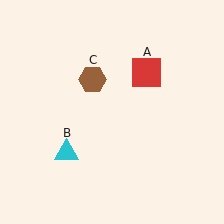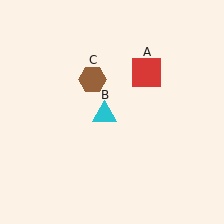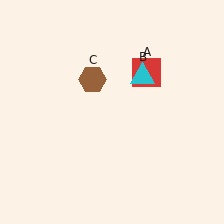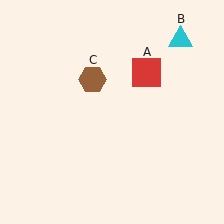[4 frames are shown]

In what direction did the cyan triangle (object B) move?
The cyan triangle (object B) moved up and to the right.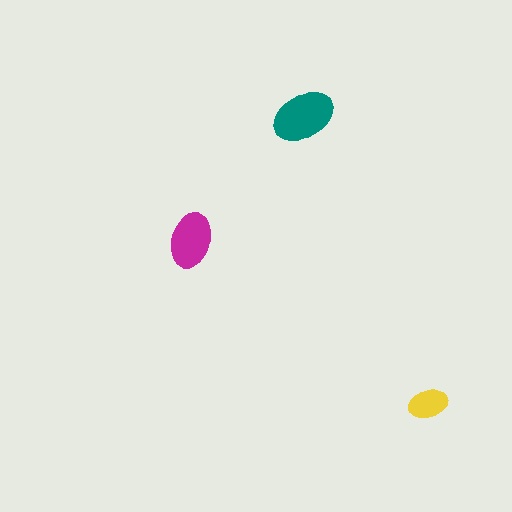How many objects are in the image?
There are 3 objects in the image.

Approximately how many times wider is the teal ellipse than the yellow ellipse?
About 1.5 times wider.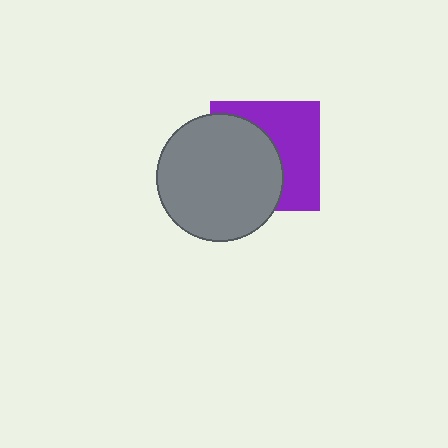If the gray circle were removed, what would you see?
You would see the complete purple square.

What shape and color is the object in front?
The object in front is a gray circle.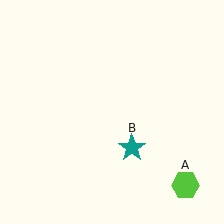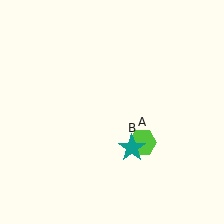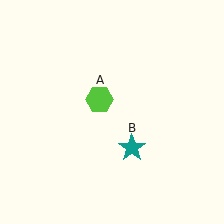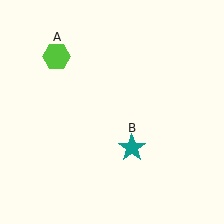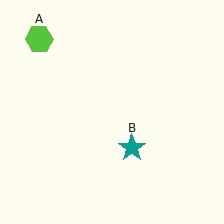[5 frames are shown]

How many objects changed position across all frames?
1 object changed position: lime hexagon (object A).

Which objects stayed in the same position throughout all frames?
Teal star (object B) remained stationary.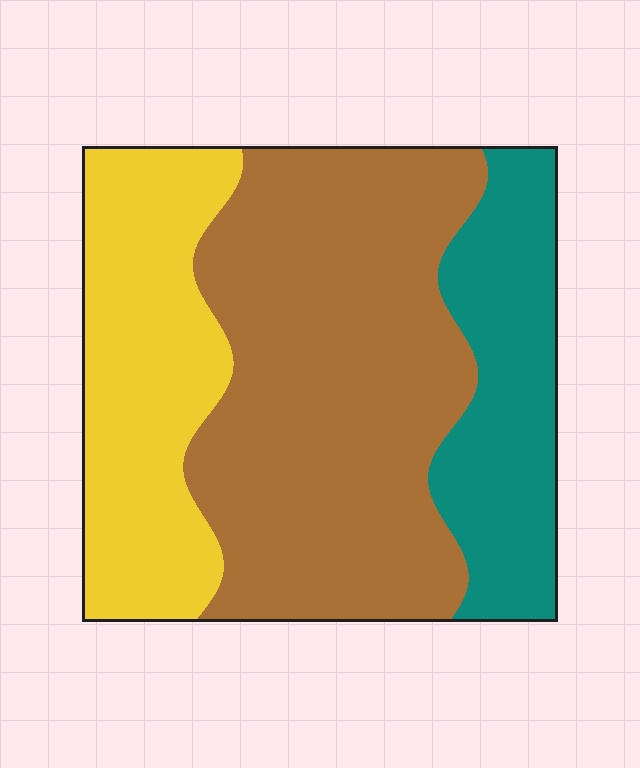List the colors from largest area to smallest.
From largest to smallest: brown, yellow, teal.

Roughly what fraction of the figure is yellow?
Yellow covers about 25% of the figure.